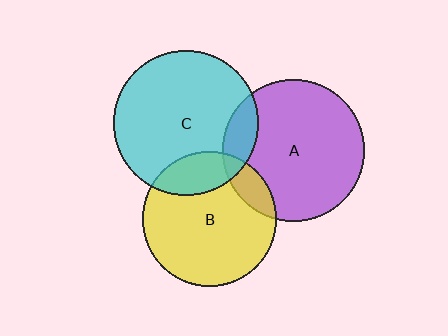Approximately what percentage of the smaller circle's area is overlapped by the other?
Approximately 15%.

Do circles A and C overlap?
Yes.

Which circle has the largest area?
Circle C (cyan).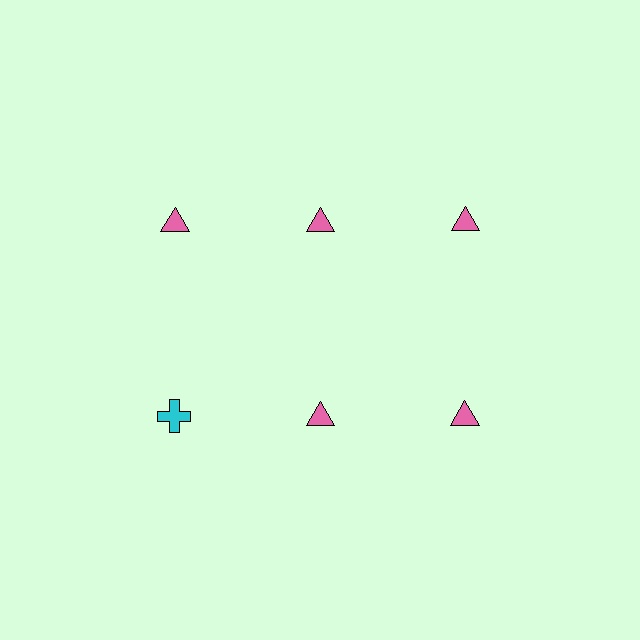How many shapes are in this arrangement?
There are 6 shapes arranged in a grid pattern.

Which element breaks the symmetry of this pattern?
The cyan cross in the second row, leftmost column breaks the symmetry. All other shapes are pink triangles.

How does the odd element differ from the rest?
It differs in both color (cyan instead of pink) and shape (cross instead of triangle).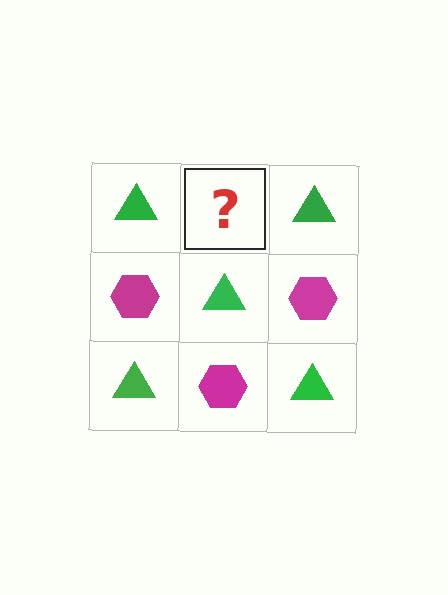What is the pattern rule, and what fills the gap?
The rule is that it alternates green triangle and magenta hexagon in a checkerboard pattern. The gap should be filled with a magenta hexagon.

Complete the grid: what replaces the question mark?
The question mark should be replaced with a magenta hexagon.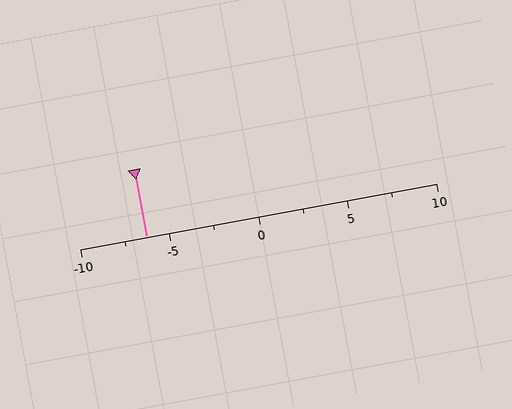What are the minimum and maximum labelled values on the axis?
The axis runs from -10 to 10.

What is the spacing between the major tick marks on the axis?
The major ticks are spaced 5 apart.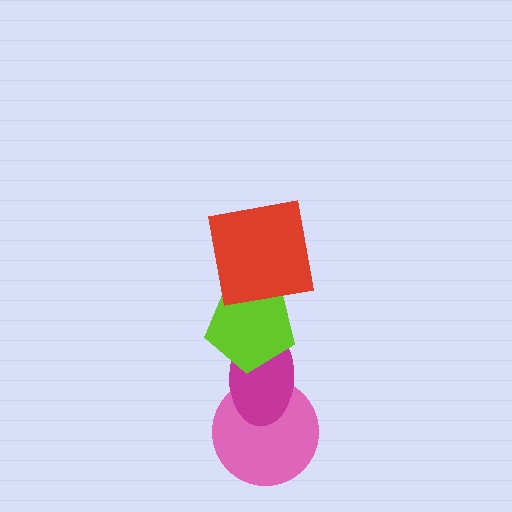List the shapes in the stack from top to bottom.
From top to bottom: the red square, the lime pentagon, the magenta ellipse, the pink circle.